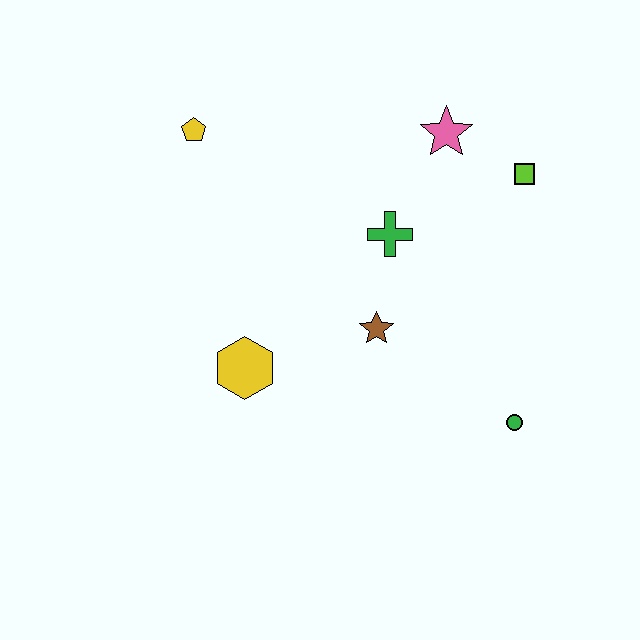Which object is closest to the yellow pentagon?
The green cross is closest to the yellow pentagon.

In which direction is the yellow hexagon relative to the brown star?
The yellow hexagon is to the left of the brown star.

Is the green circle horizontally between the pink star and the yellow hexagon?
No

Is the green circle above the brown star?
No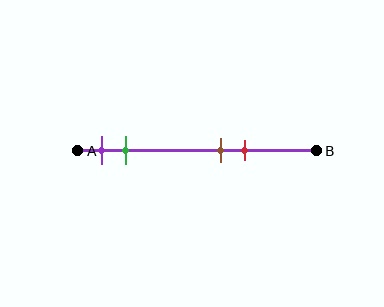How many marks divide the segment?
There are 4 marks dividing the segment.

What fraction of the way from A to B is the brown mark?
The brown mark is approximately 60% (0.6) of the way from A to B.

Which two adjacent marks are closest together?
The brown and red marks are the closest adjacent pair.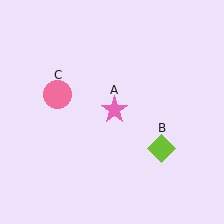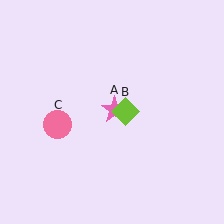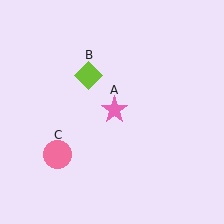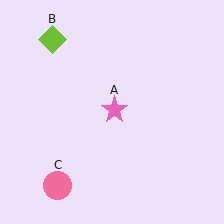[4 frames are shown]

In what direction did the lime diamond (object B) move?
The lime diamond (object B) moved up and to the left.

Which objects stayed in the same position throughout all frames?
Pink star (object A) remained stationary.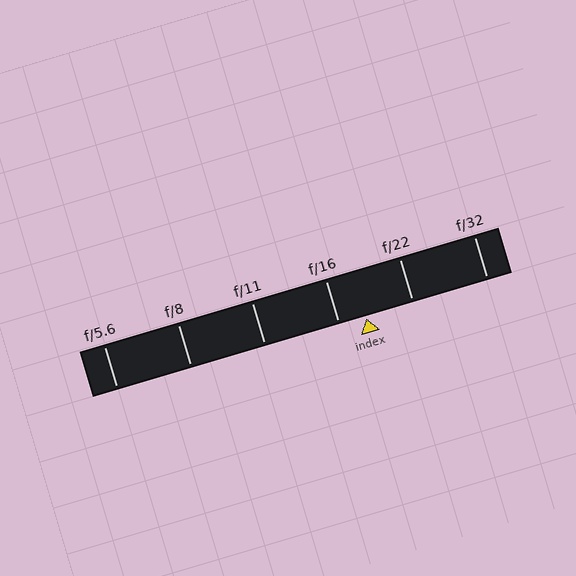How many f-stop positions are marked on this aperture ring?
There are 6 f-stop positions marked.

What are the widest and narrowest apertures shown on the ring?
The widest aperture shown is f/5.6 and the narrowest is f/32.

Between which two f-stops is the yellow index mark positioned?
The index mark is between f/16 and f/22.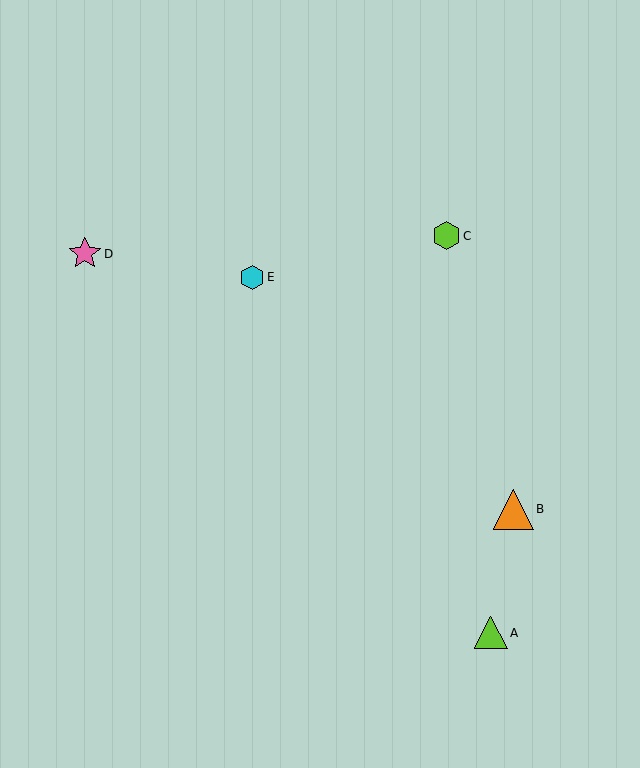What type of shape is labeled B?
Shape B is an orange triangle.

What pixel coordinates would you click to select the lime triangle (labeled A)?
Click at (491, 633) to select the lime triangle A.